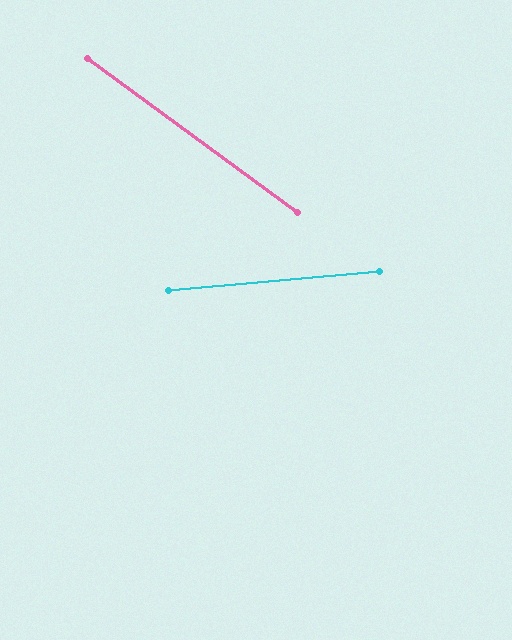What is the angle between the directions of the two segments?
Approximately 41 degrees.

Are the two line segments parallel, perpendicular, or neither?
Neither parallel nor perpendicular — they differ by about 41°.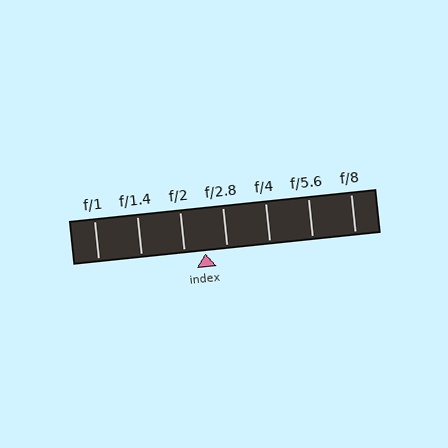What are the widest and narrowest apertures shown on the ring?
The widest aperture shown is f/1 and the narrowest is f/8.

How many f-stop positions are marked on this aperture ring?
There are 7 f-stop positions marked.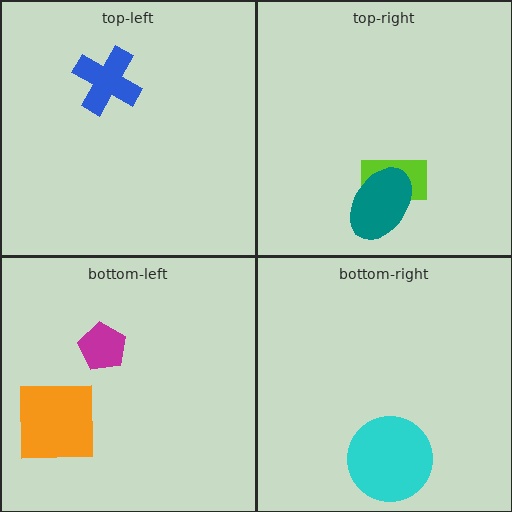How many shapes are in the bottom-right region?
1.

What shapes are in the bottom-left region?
The magenta pentagon, the orange square.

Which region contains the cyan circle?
The bottom-right region.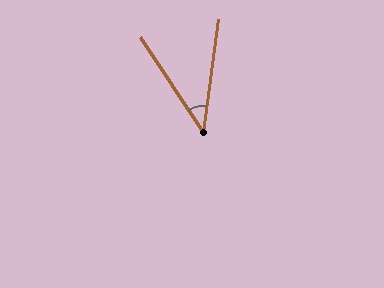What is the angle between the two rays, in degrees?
Approximately 42 degrees.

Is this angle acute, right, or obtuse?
It is acute.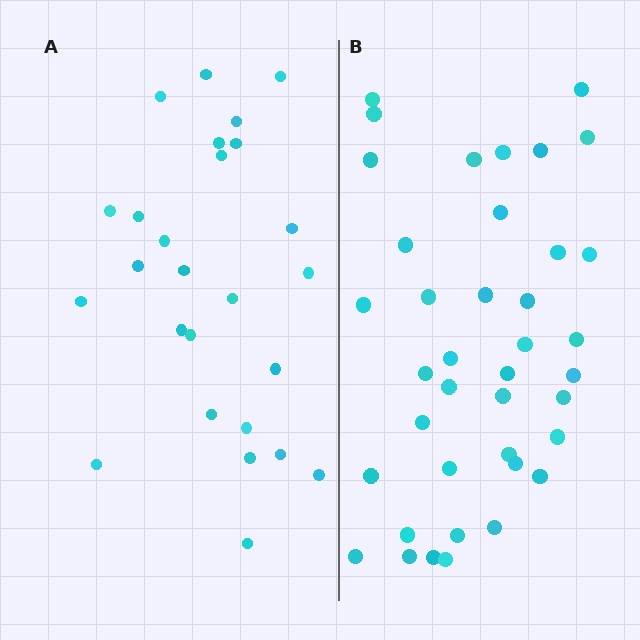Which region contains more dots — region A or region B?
Region B (the right region) has more dots.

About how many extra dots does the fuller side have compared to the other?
Region B has approximately 15 more dots than region A.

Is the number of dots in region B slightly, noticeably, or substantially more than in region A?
Region B has substantially more. The ratio is roughly 1.5 to 1.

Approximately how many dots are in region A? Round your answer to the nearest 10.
About 30 dots. (The exact count is 26, which rounds to 30.)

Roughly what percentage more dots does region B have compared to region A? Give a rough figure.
About 50% more.